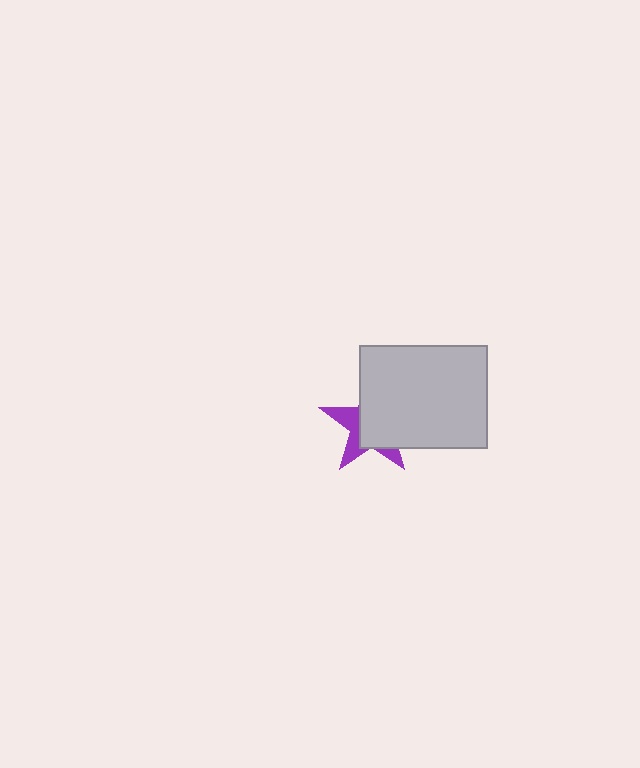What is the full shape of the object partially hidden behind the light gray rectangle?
The partially hidden object is a purple star.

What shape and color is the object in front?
The object in front is a light gray rectangle.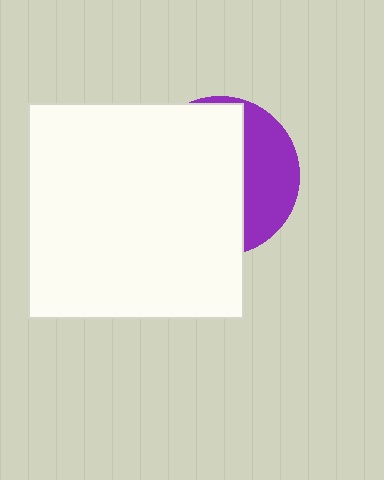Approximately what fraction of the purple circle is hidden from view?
Roughly 67% of the purple circle is hidden behind the white square.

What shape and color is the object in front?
The object in front is a white square.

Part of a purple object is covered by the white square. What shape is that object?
It is a circle.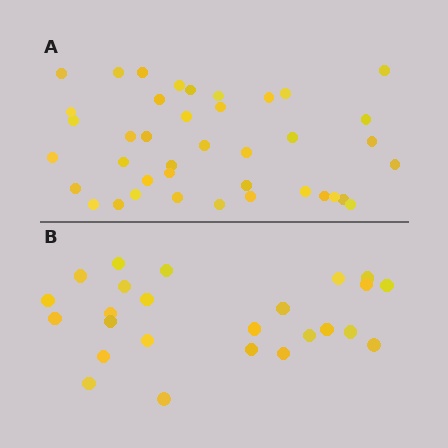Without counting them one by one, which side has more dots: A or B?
Region A (the top region) has more dots.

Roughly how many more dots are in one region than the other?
Region A has approximately 15 more dots than region B.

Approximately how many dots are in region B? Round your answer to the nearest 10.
About 20 dots. (The exact count is 25, which rounds to 20.)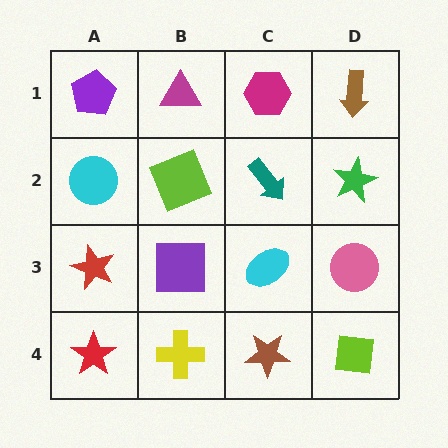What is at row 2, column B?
A lime square.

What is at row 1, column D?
A brown arrow.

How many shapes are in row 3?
4 shapes.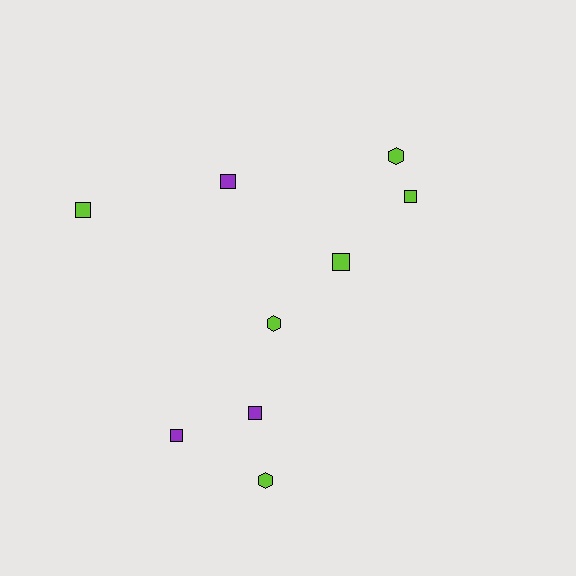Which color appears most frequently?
Lime, with 6 objects.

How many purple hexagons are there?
There are no purple hexagons.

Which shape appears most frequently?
Square, with 6 objects.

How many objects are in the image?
There are 9 objects.